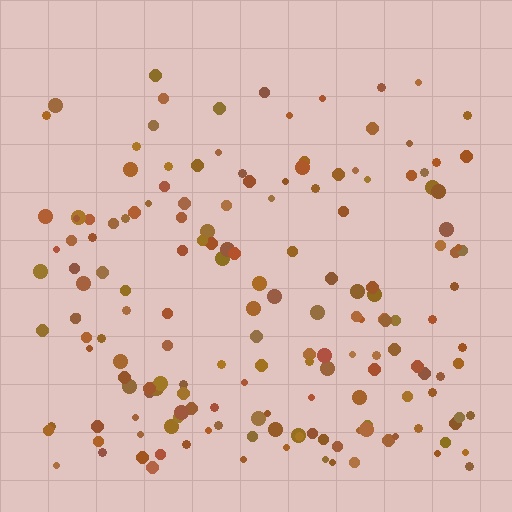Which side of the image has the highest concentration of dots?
The bottom.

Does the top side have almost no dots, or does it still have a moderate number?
Still a moderate number, just noticeably fewer than the bottom.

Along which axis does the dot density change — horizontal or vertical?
Vertical.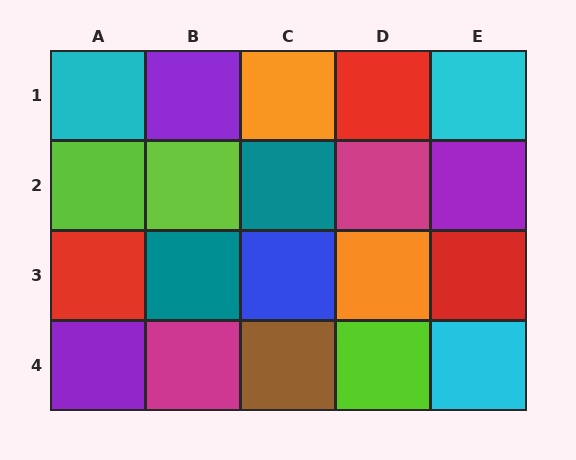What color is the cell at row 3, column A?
Red.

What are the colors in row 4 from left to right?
Purple, magenta, brown, lime, cyan.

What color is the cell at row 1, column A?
Cyan.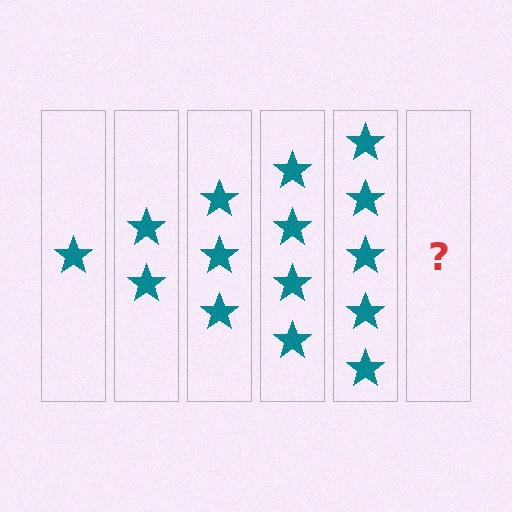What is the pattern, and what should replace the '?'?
The pattern is that each step adds one more star. The '?' should be 6 stars.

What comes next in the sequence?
The next element should be 6 stars.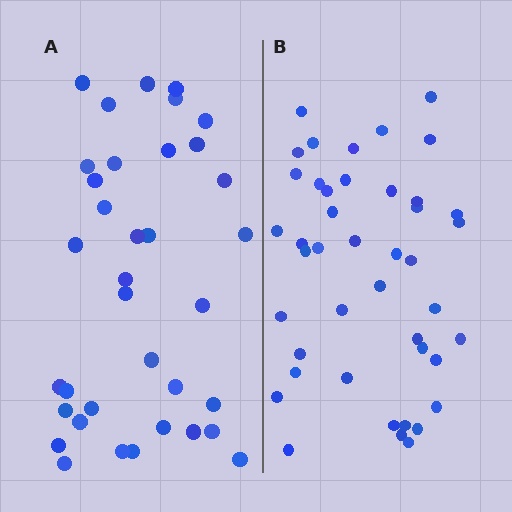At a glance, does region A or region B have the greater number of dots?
Region B (the right region) has more dots.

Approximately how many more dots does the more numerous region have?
Region B has roughly 8 or so more dots than region A.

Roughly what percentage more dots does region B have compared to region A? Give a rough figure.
About 20% more.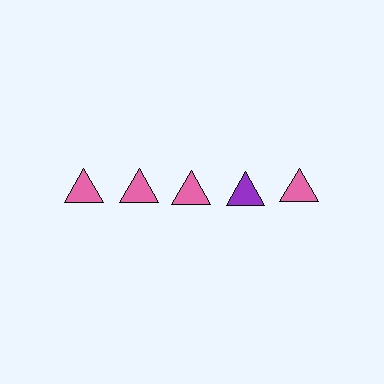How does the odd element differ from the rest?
It has a different color: purple instead of pink.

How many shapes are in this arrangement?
There are 5 shapes arranged in a grid pattern.